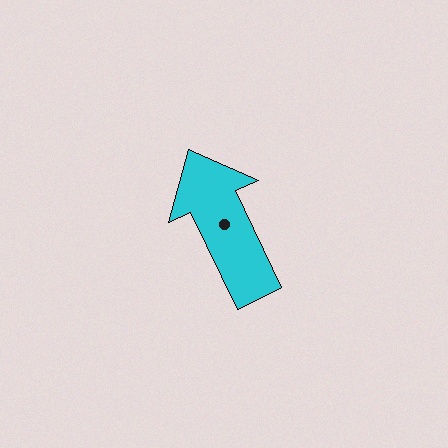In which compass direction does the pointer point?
Northwest.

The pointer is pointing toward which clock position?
Roughly 11 o'clock.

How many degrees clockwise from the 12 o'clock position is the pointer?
Approximately 335 degrees.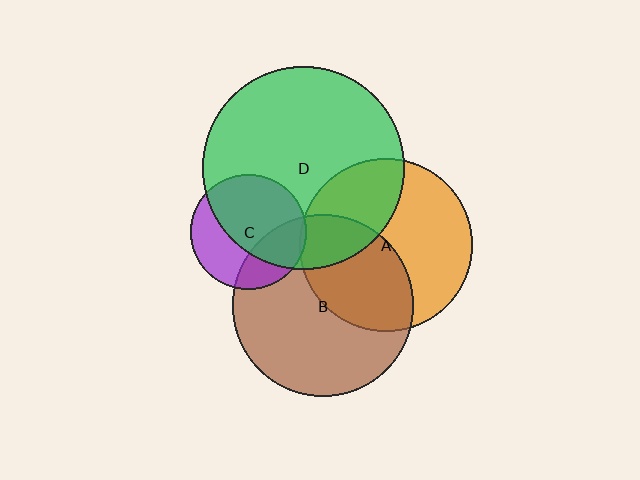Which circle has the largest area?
Circle D (green).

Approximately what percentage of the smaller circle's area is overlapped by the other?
Approximately 35%.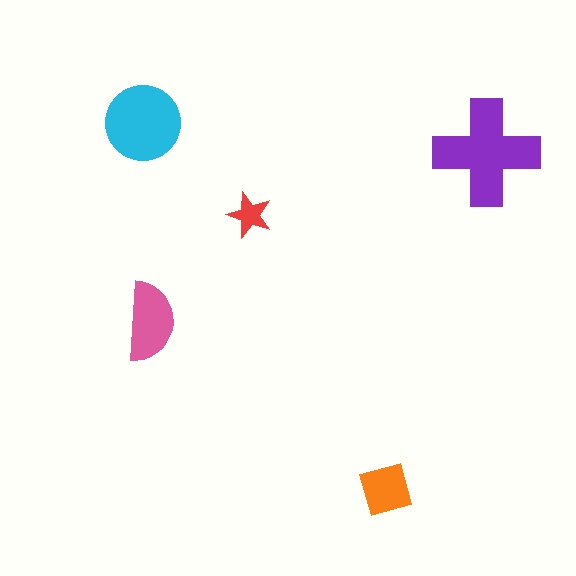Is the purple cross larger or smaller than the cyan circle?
Larger.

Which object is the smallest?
The red star.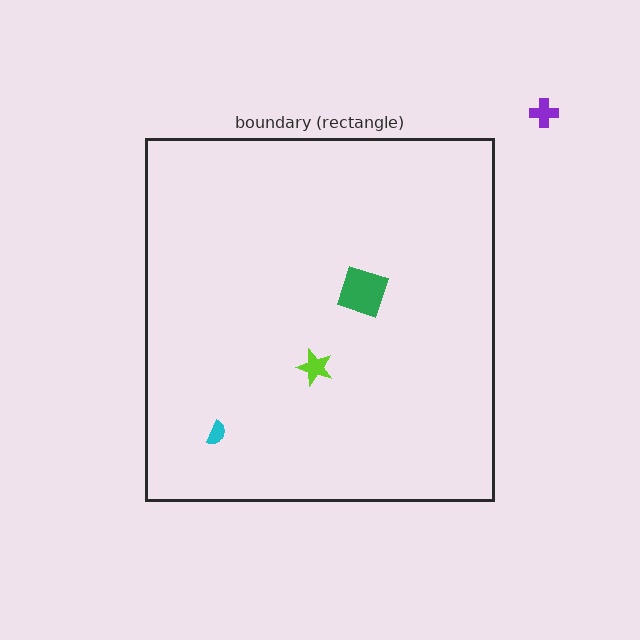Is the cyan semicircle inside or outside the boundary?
Inside.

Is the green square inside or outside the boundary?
Inside.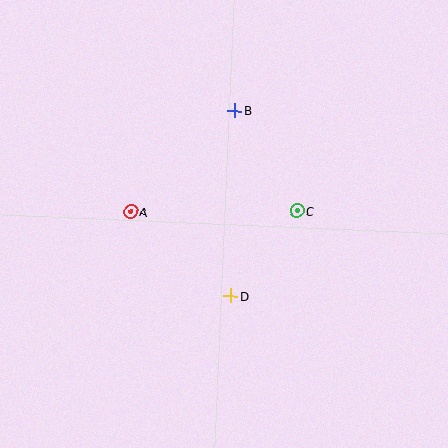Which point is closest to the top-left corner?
Point A is closest to the top-left corner.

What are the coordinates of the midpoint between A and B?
The midpoint between A and B is at (183, 161).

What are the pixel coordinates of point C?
Point C is at (297, 211).